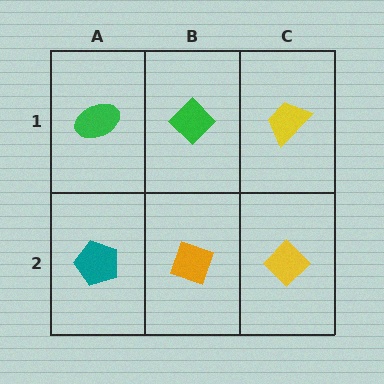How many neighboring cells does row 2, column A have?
2.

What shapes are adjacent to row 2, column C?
A yellow trapezoid (row 1, column C), an orange diamond (row 2, column B).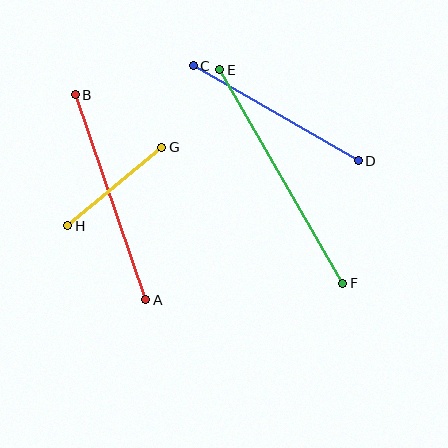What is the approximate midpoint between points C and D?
The midpoint is at approximately (276, 113) pixels.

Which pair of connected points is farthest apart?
Points E and F are farthest apart.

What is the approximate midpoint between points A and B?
The midpoint is at approximately (110, 197) pixels.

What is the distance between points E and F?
The distance is approximately 246 pixels.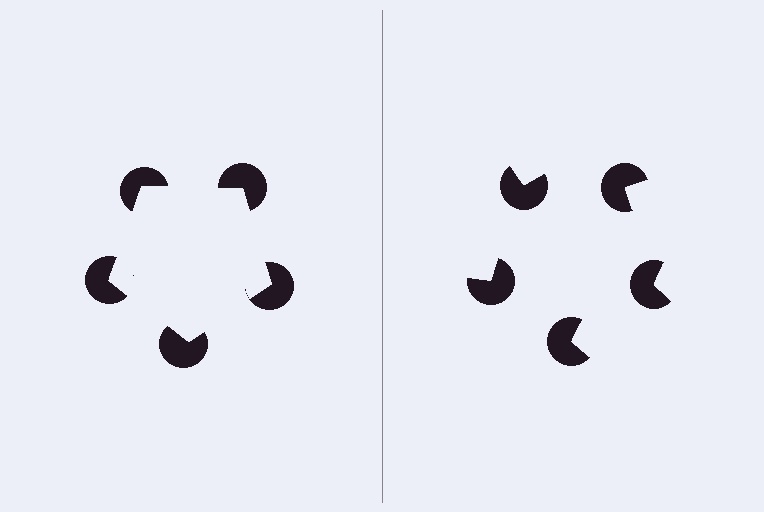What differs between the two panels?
The pac-man discs are positioned identically on both sides; only the wedge orientations differ. On the left they align to a pentagon; on the right they are misaligned.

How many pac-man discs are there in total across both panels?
10 — 5 on each side.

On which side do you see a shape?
An illusory pentagon appears on the left side. On the right side the wedge cuts are rotated, so no coherent shape forms.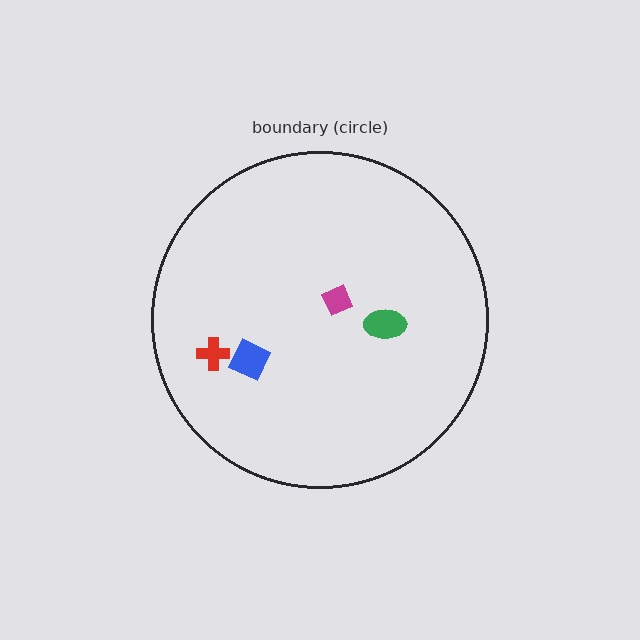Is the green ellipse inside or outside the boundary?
Inside.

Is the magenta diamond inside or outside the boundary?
Inside.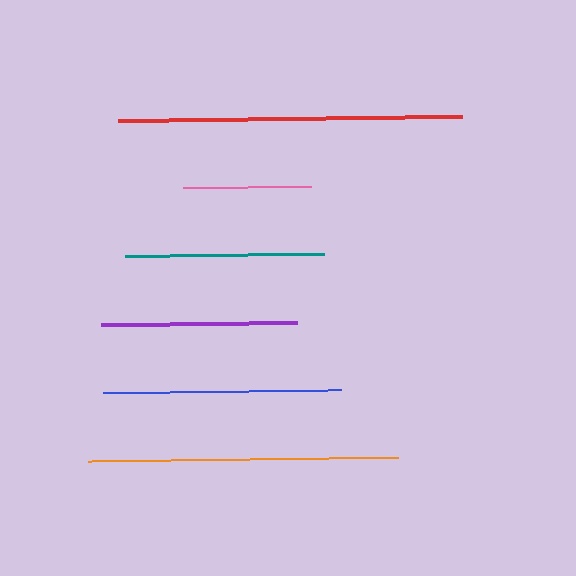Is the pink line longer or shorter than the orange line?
The orange line is longer than the pink line.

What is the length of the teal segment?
The teal segment is approximately 199 pixels long.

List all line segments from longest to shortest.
From longest to shortest: red, orange, blue, teal, purple, pink.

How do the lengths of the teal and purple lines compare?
The teal and purple lines are approximately the same length.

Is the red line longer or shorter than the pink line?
The red line is longer than the pink line.